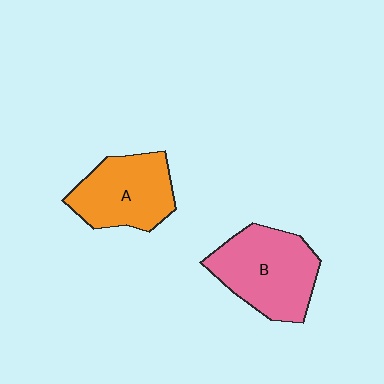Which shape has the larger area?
Shape B (pink).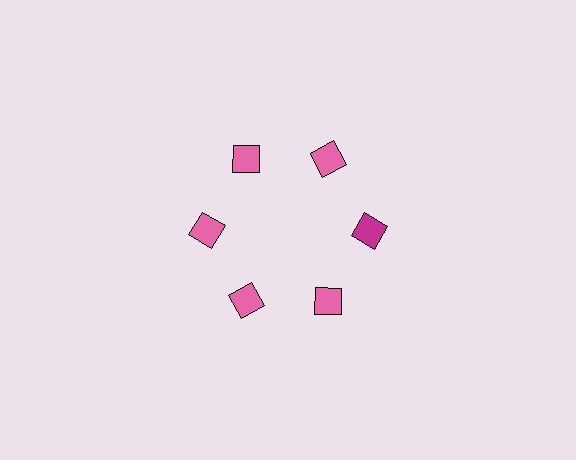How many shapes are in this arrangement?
There are 6 shapes arranged in a ring pattern.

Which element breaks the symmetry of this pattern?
The magenta diamond at roughly the 3 o'clock position breaks the symmetry. All other shapes are pink diamonds.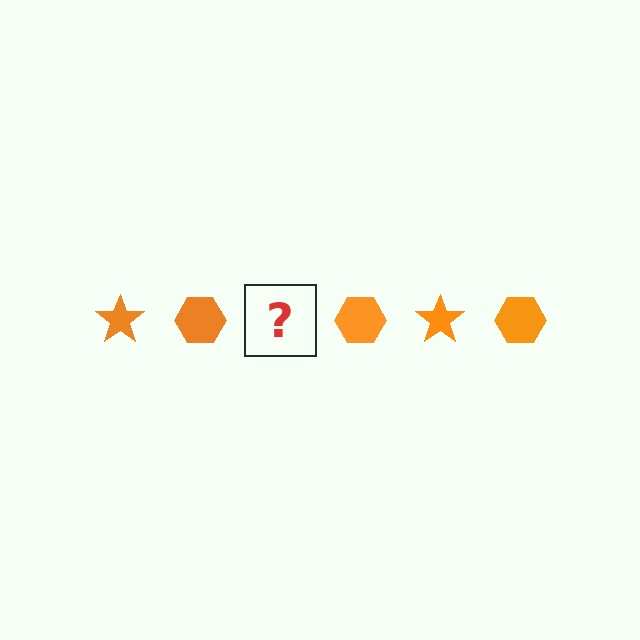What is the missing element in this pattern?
The missing element is an orange star.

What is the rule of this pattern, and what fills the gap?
The rule is that the pattern cycles through star, hexagon shapes in orange. The gap should be filled with an orange star.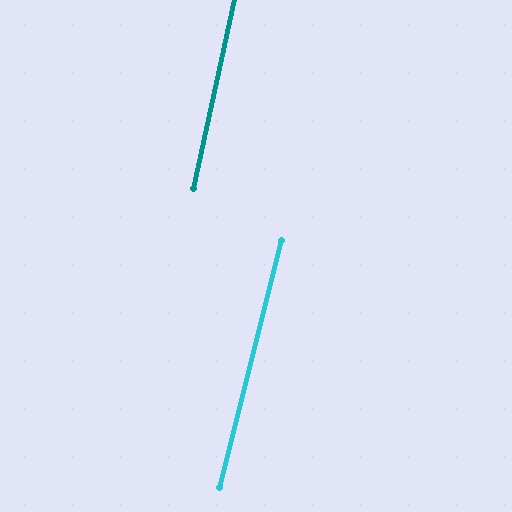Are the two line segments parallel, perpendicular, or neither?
Parallel — their directions differ by only 1.9°.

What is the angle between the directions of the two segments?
Approximately 2 degrees.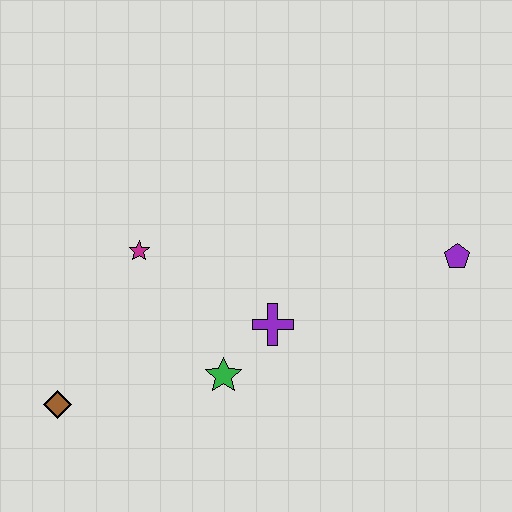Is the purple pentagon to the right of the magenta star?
Yes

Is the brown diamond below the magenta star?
Yes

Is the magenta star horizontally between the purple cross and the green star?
No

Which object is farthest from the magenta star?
The purple pentagon is farthest from the magenta star.